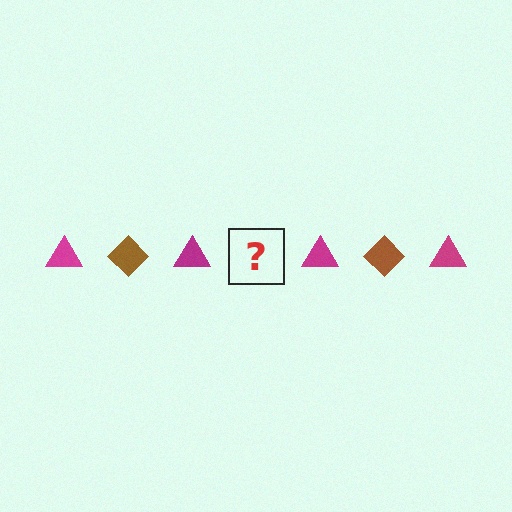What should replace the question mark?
The question mark should be replaced with a brown diamond.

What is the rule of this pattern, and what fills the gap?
The rule is that the pattern alternates between magenta triangle and brown diamond. The gap should be filled with a brown diamond.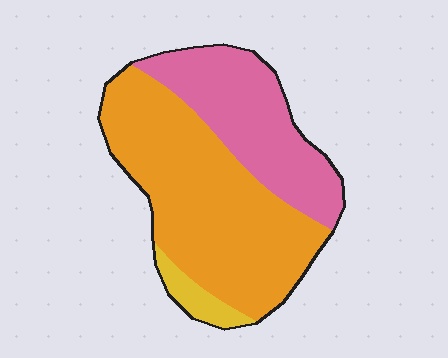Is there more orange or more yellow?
Orange.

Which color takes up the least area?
Yellow, at roughly 5%.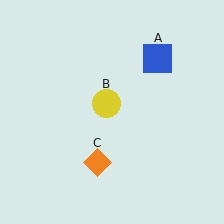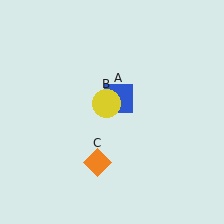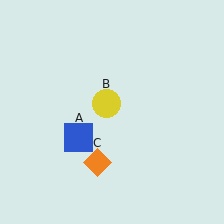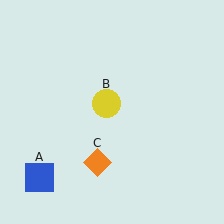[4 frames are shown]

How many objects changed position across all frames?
1 object changed position: blue square (object A).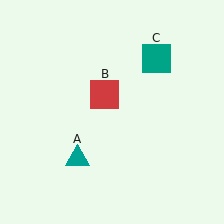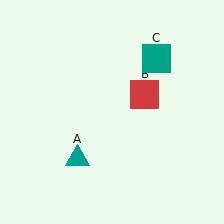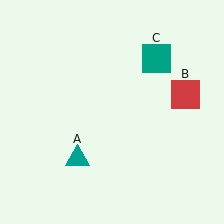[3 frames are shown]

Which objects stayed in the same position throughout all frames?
Teal triangle (object A) and teal square (object C) remained stationary.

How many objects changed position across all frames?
1 object changed position: red square (object B).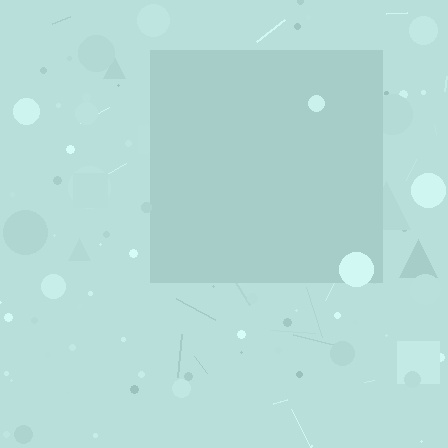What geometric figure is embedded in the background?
A square is embedded in the background.